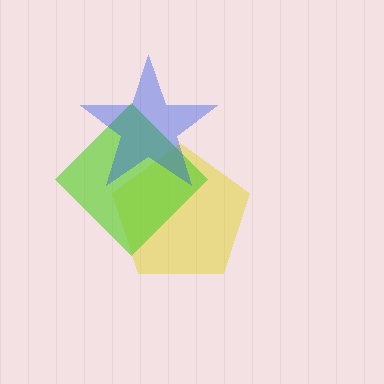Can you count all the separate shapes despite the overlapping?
Yes, there are 3 separate shapes.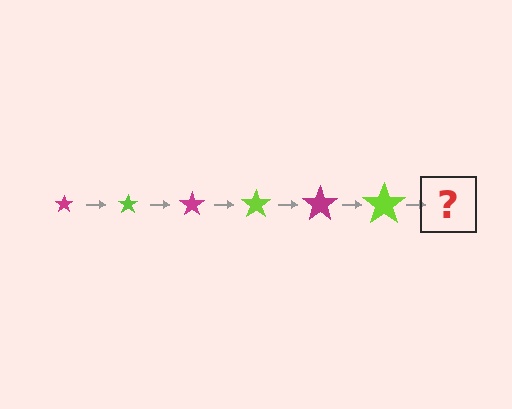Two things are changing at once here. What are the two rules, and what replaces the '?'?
The two rules are that the star grows larger each step and the color cycles through magenta and lime. The '?' should be a magenta star, larger than the previous one.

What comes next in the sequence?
The next element should be a magenta star, larger than the previous one.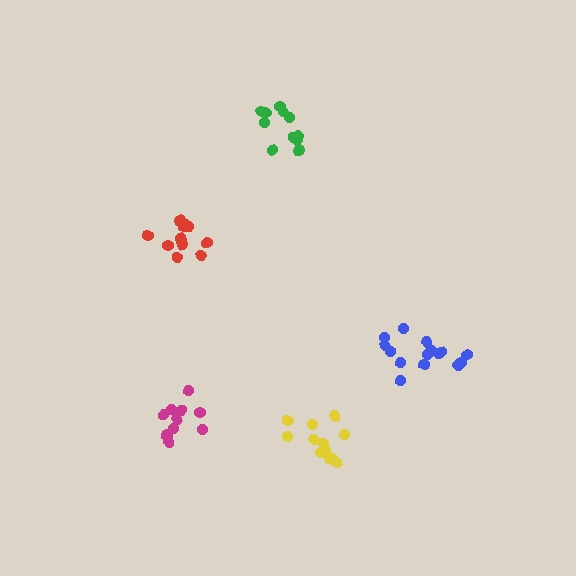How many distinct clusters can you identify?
There are 5 distinct clusters.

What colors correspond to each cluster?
The clusters are colored: yellow, green, magenta, red, blue.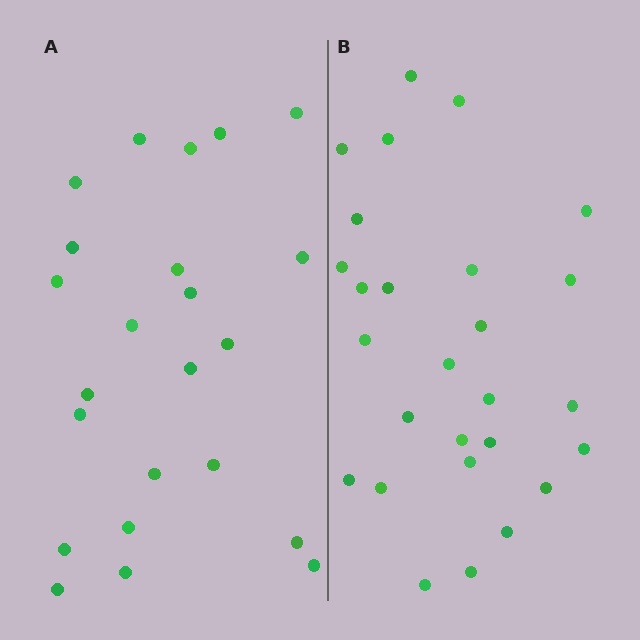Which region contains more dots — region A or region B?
Region B (the right region) has more dots.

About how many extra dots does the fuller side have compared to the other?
Region B has about 4 more dots than region A.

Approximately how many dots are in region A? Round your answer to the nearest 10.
About 20 dots. (The exact count is 23, which rounds to 20.)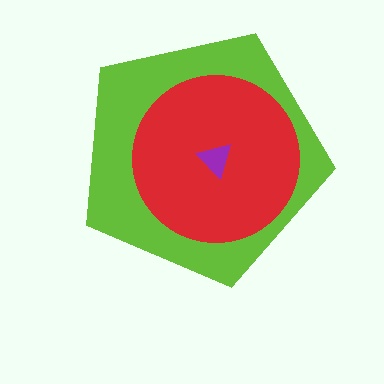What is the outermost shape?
The lime pentagon.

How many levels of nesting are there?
3.